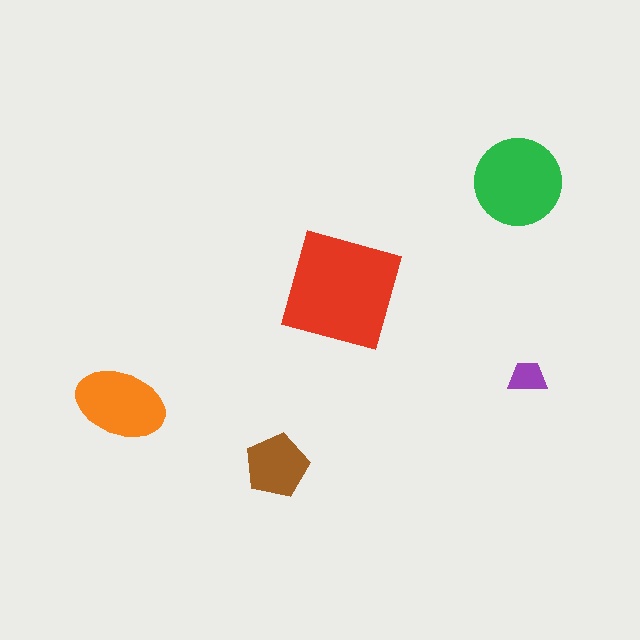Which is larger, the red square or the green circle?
The red square.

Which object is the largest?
The red square.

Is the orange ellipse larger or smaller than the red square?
Smaller.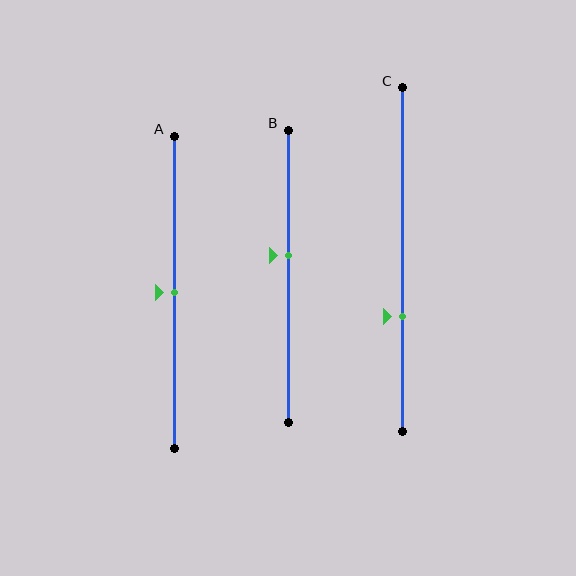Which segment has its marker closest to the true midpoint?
Segment A has its marker closest to the true midpoint.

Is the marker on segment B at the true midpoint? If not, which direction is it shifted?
No, the marker on segment B is shifted upward by about 7% of the segment length.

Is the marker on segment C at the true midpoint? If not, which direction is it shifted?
No, the marker on segment C is shifted downward by about 17% of the segment length.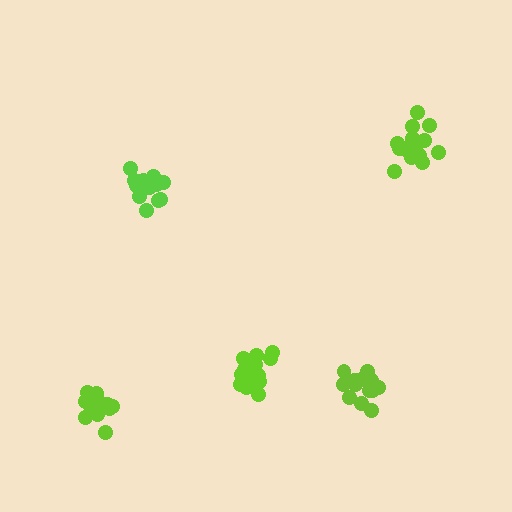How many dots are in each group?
Group 1: 15 dots, Group 2: 17 dots, Group 3: 18 dots, Group 4: 17 dots, Group 5: 17 dots (84 total).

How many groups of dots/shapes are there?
There are 5 groups.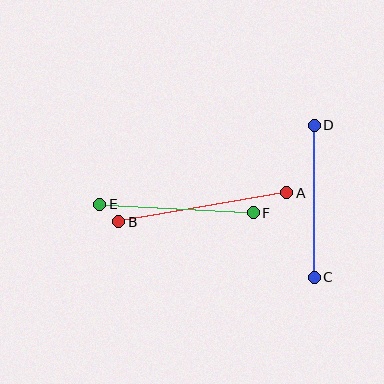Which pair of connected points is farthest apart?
Points A and B are farthest apart.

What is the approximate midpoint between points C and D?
The midpoint is at approximately (314, 201) pixels.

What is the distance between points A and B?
The distance is approximately 170 pixels.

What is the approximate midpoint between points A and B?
The midpoint is at approximately (203, 207) pixels.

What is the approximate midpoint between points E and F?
The midpoint is at approximately (177, 208) pixels.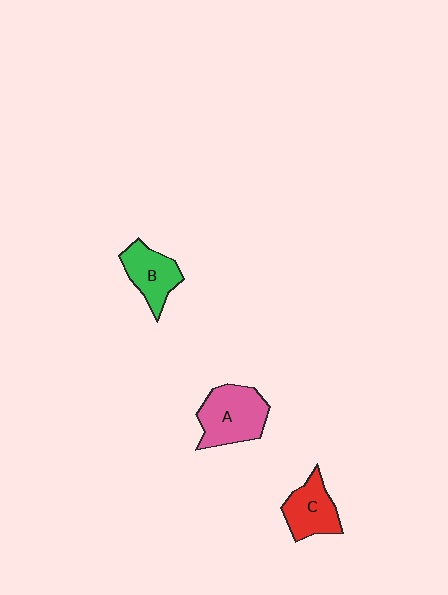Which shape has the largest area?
Shape A (pink).